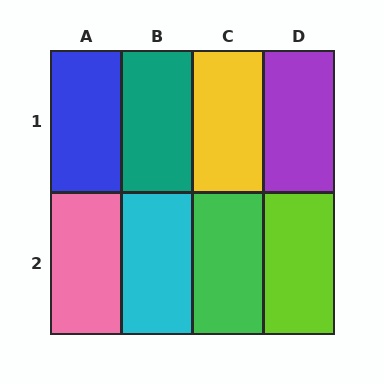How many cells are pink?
1 cell is pink.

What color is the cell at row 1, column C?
Yellow.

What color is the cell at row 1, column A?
Blue.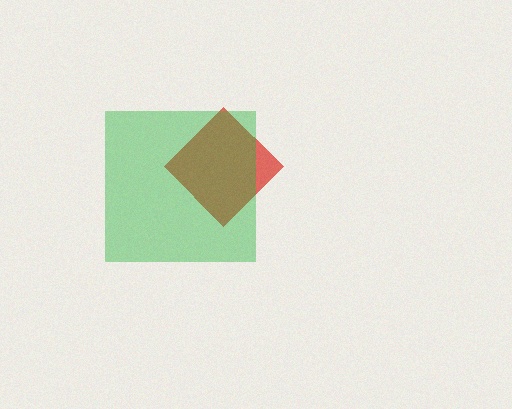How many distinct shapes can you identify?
There are 2 distinct shapes: a red diamond, a green square.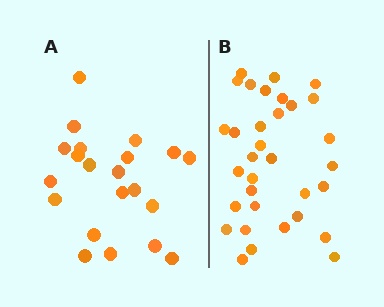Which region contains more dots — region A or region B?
Region B (the right region) has more dots.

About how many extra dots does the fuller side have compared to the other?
Region B has roughly 12 or so more dots than region A.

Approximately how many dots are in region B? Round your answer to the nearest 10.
About 30 dots. (The exact count is 33, which rounds to 30.)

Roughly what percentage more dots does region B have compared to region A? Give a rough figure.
About 55% more.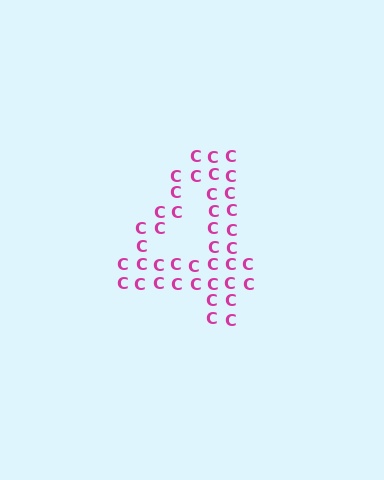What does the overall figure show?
The overall figure shows the digit 4.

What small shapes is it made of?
It is made of small letter C's.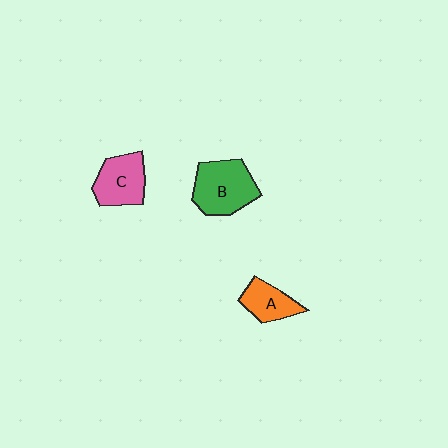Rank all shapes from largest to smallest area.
From largest to smallest: B (green), C (pink), A (orange).